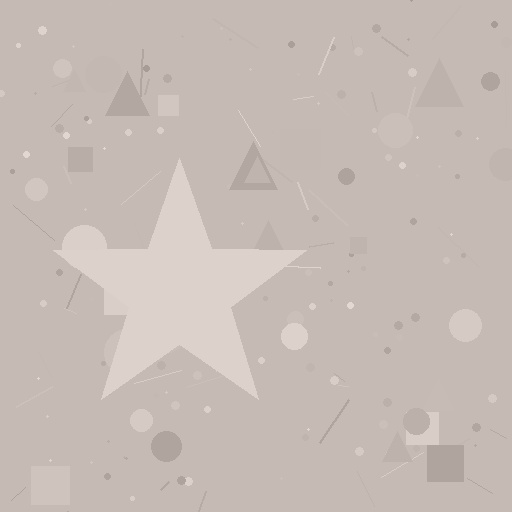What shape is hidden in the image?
A star is hidden in the image.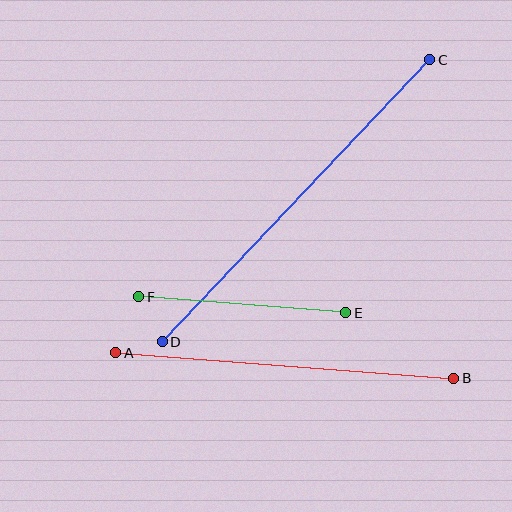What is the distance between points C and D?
The distance is approximately 389 pixels.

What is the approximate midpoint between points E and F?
The midpoint is at approximately (242, 305) pixels.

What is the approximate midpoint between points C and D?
The midpoint is at approximately (296, 201) pixels.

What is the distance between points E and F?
The distance is approximately 208 pixels.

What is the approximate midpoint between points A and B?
The midpoint is at approximately (285, 366) pixels.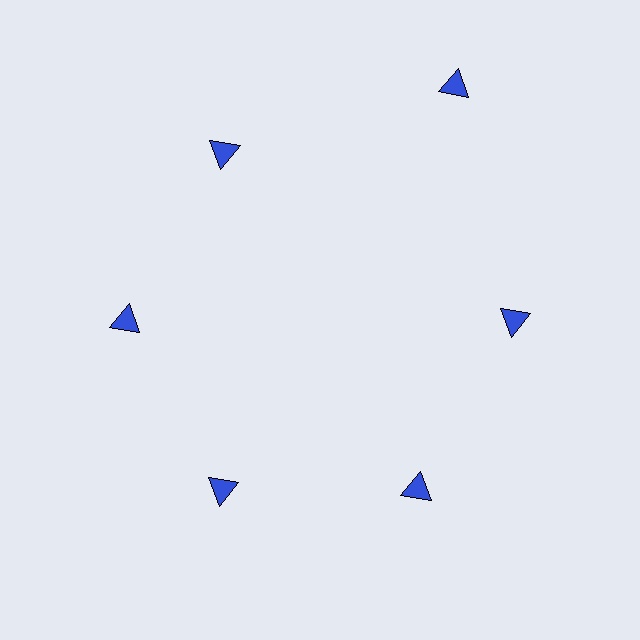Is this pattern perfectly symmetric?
No. The 6 blue triangles are arranged in a ring, but one element near the 1 o'clock position is pushed outward from the center, breaking the 6-fold rotational symmetry.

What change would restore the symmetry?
The symmetry would be restored by moving it inward, back onto the ring so that all 6 triangles sit at equal angles and equal distance from the center.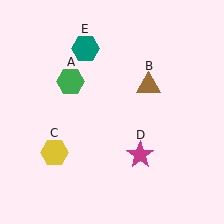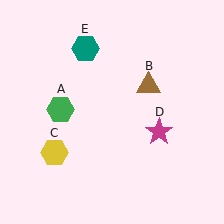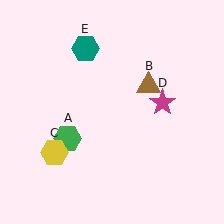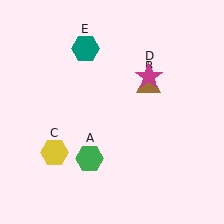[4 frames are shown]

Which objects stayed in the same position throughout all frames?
Brown triangle (object B) and yellow hexagon (object C) and teal hexagon (object E) remained stationary.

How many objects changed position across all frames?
2 objects changed position: green hexagon (object A), magenta star (object D).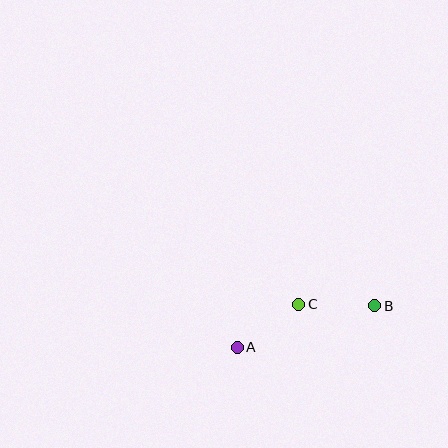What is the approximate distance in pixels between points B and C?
The distance between B and C is approximately 76 pixels.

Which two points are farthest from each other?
Points A and B are farthest from each other.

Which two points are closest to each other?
Points A and C are closest to each other.